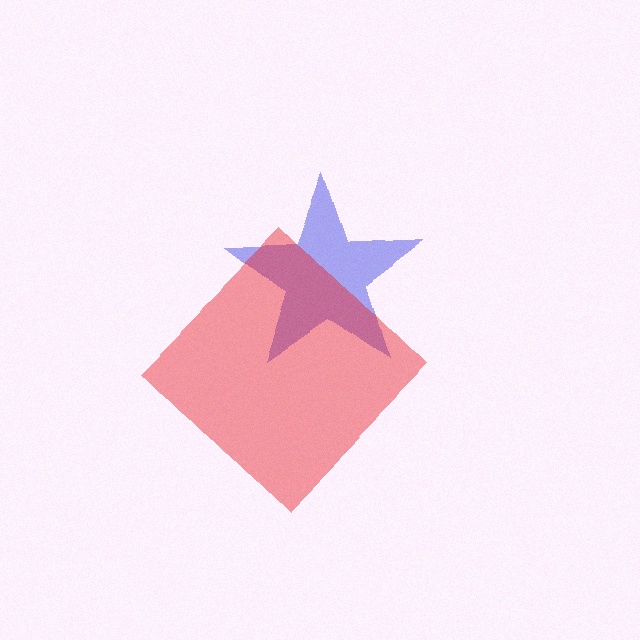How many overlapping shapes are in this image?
There are 2 overlapping shapes in the image.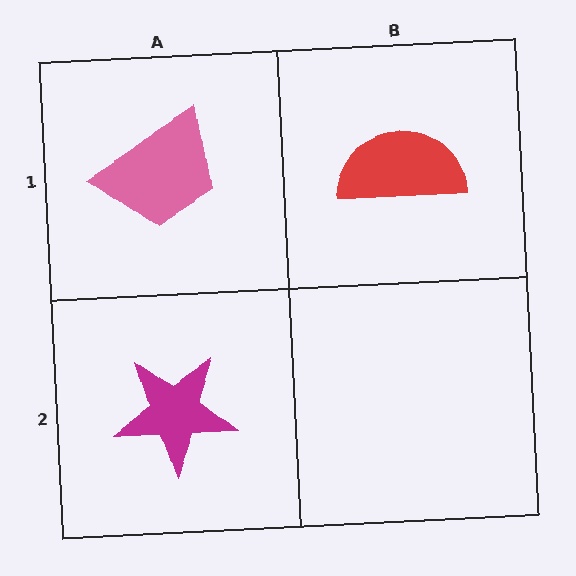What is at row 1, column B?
A red semicircle.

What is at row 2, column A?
A magenta star.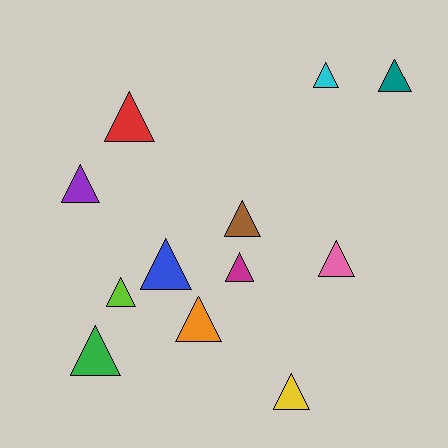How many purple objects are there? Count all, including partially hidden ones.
There is 1 purple object.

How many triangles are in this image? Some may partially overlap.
There are 12 triangles.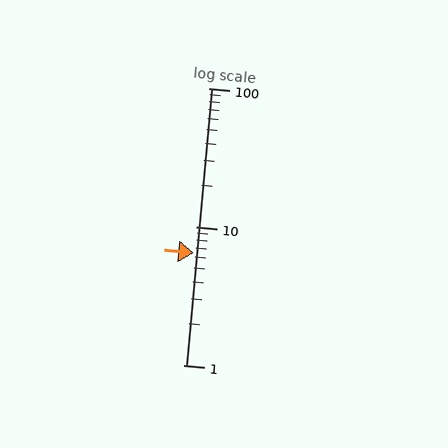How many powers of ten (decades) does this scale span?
The scale spans 2 decades, from 1 to 100.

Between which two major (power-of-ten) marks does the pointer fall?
The pointer is between 1 and 10.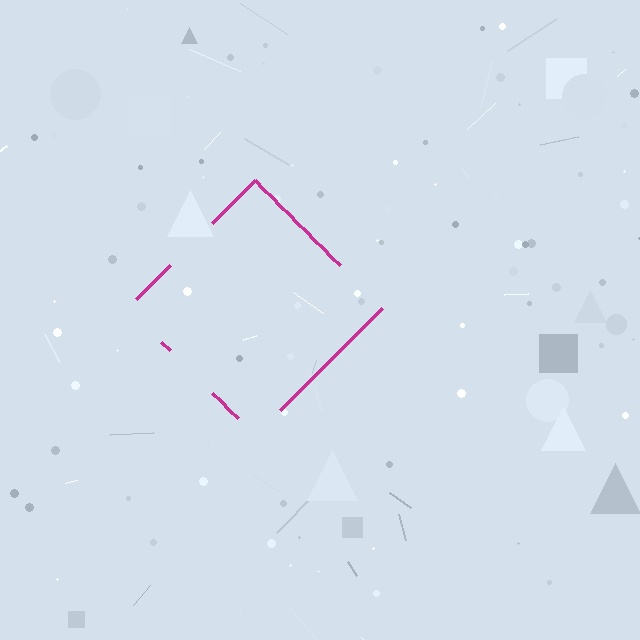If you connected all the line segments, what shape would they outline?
They would outline a diamond.